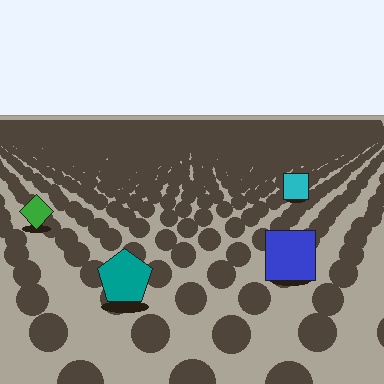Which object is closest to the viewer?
The teal pentagon is closest. The texture marks near it are larger and more spread out.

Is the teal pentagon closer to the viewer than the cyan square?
Yes. The teal pentagon is closer — you can tell from the texture gradient: the ground texture is coarser near it.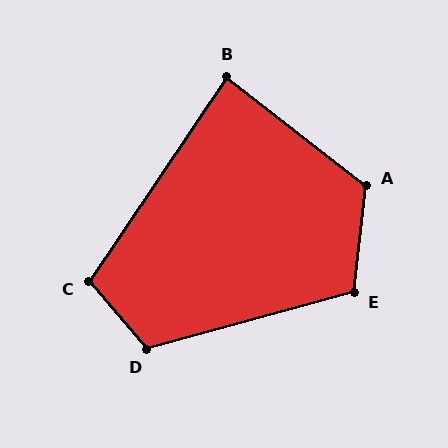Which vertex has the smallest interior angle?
B, at approximately 86 degrees.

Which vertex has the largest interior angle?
A, at approximately 122 degrees.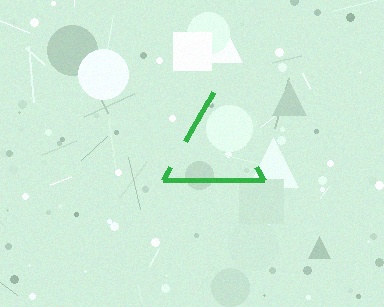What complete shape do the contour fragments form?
The contour fragments form a triangle.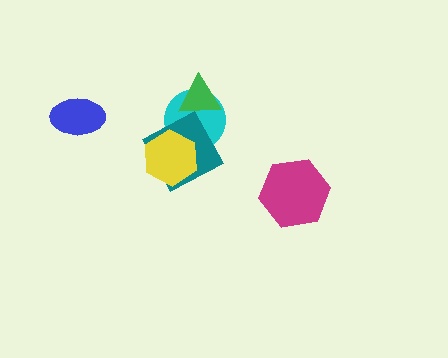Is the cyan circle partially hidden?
Yes, it is partially covered by another shape.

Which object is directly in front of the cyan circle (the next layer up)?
The teal diamond is directly in front of the cyan circle.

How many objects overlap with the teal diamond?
3 objects overlap with the teal diamond.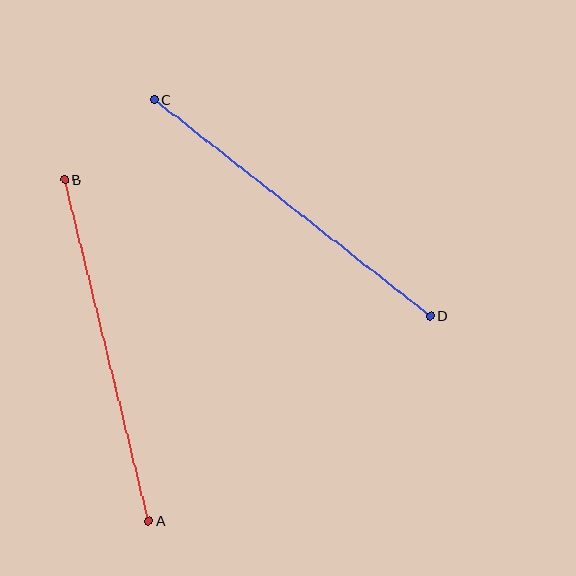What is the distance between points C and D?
The distance is approximately 351 pixels.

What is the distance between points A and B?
The distance is approximately 352 pixels.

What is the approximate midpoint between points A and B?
The midpoint is at approximately (107, 351) pixels.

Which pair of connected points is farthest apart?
Points A and B are farthest apart.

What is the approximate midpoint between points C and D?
The midpoint is at approximately (292, 208) pixels.